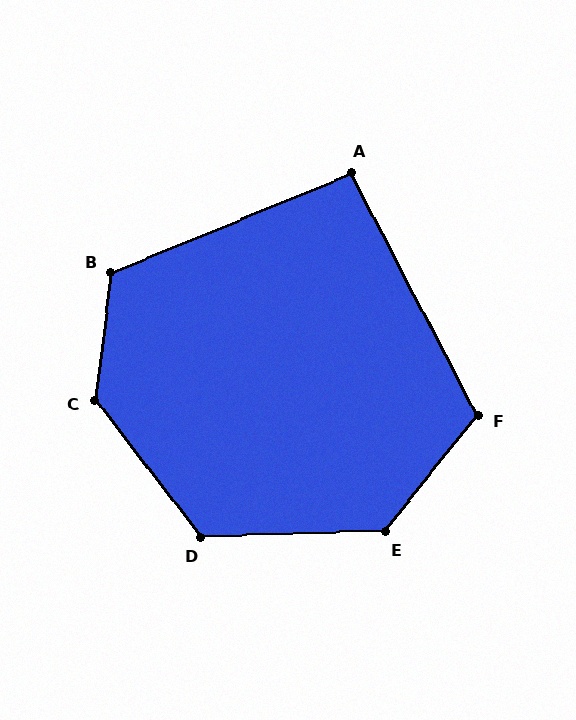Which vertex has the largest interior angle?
C, at approximately 135 degrees.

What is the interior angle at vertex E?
Approximately 130 degrees (obtuse).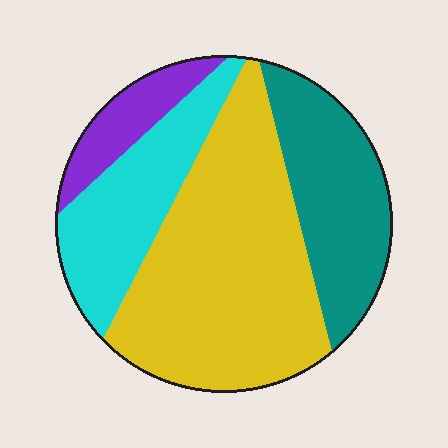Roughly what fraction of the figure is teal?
Teal takes up about one quarter (1/4) of the figure.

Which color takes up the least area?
Purple, at roughly 10%.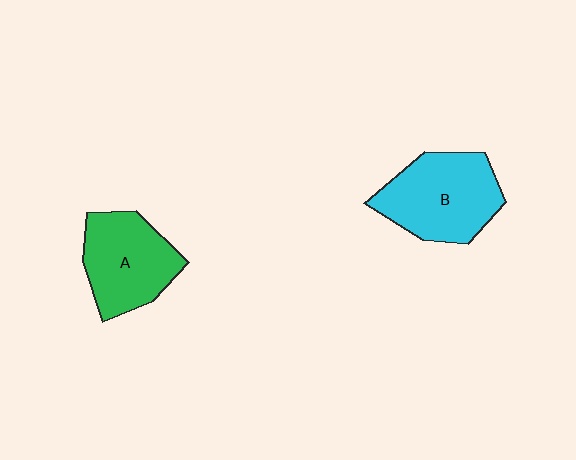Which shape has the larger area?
Shape B (cyan).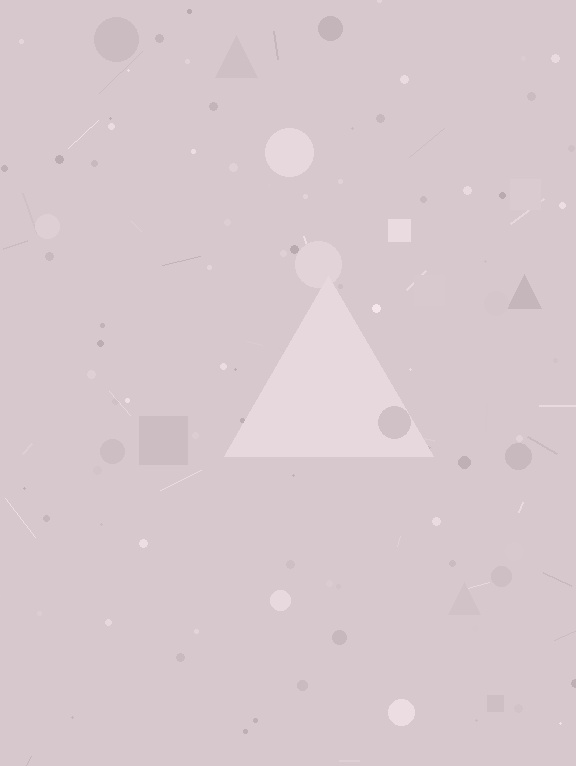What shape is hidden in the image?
A triangle is hidden in the image.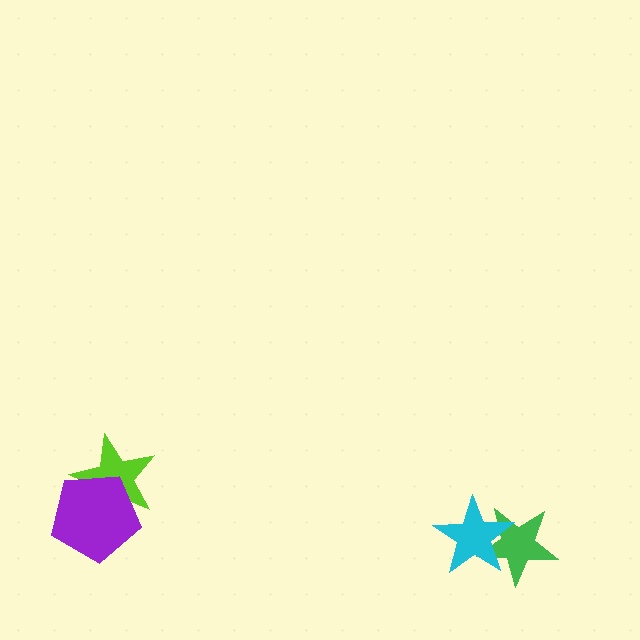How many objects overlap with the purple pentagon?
1 object overlaps with the purple pentagon.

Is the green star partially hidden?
Yes, it is partially covered by another shape.